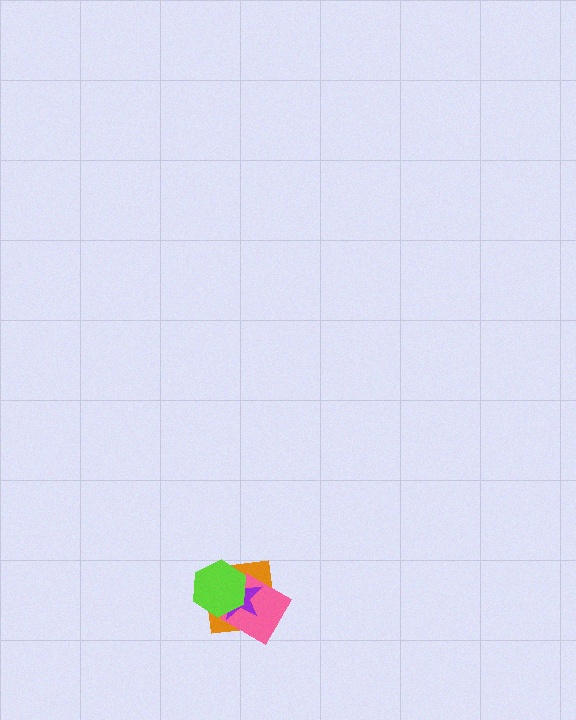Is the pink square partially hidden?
Yes, it is partially covered by another shape.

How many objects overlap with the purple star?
3 objects overlap with the purple star.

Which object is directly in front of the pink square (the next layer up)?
The purple star is directly in front of the pink square.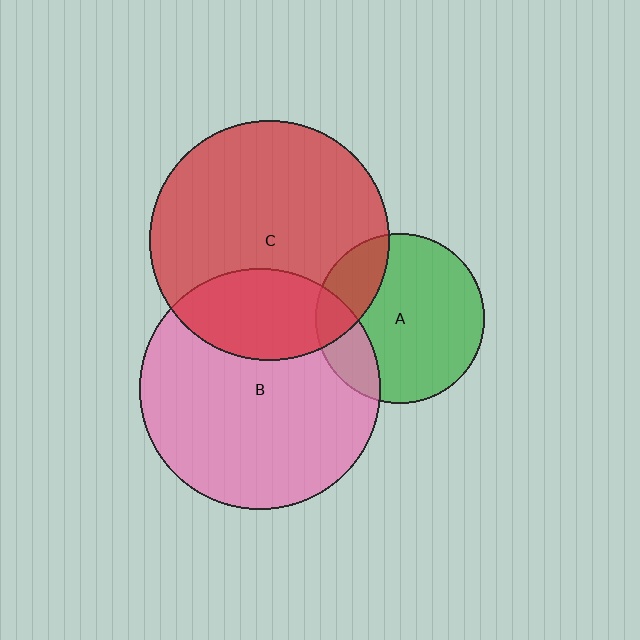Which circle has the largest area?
Circle B (pink).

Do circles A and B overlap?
Yes.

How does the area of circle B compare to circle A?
Approximately 2.0 times.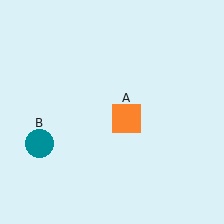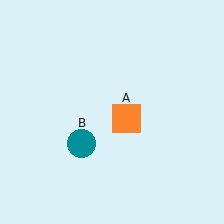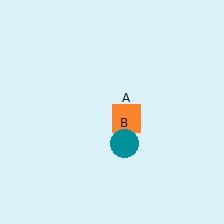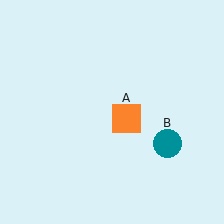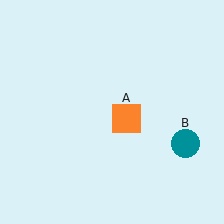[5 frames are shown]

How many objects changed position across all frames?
1 object changed position: teal circle (object B).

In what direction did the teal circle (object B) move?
The teal circle (object B) moved right.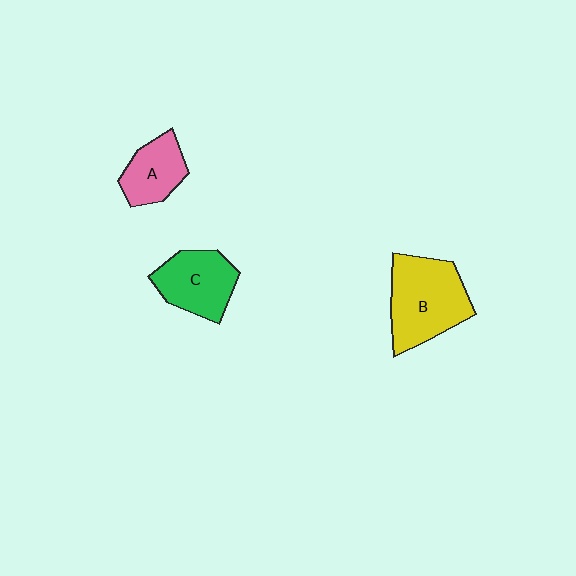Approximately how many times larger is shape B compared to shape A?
Approximately 1.8 times.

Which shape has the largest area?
Shape B (yellow).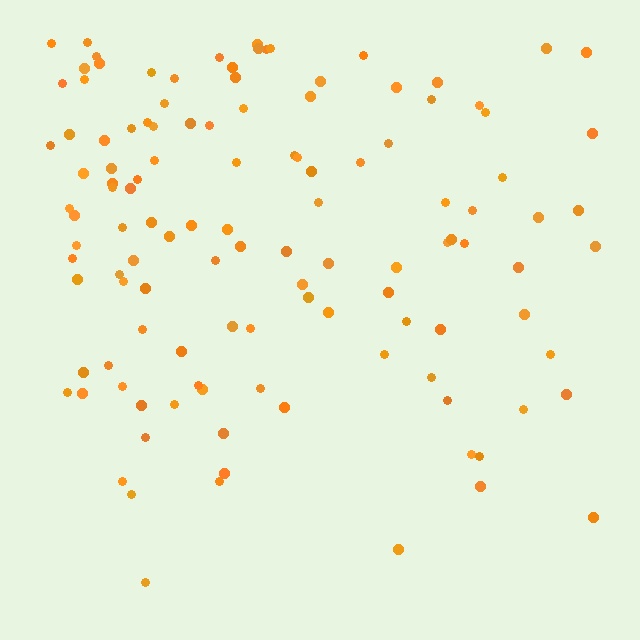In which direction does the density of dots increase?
From bottom to top, with the top side densest.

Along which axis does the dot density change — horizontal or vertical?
Vertical.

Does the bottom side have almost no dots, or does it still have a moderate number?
Still a moderate number, just noticeably fewer than the top.